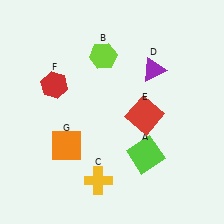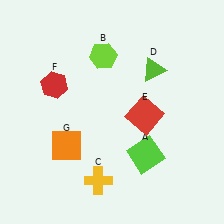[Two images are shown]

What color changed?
The triangle (D) changed from purple in Image 1 to lime in Image 2.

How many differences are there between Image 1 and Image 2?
There is 1 difference between the two images.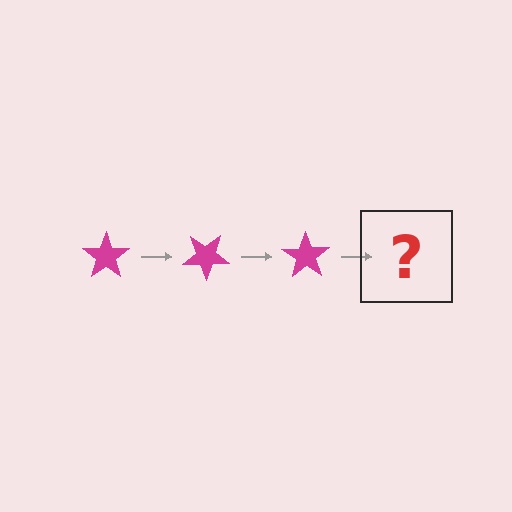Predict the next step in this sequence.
The next step is a magenta star rotated 105 degrees.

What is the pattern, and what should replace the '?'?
The pattern is that the star rotates 35 degrees each step. The '?' should be a magenta star rotated 105 degrees.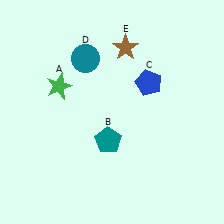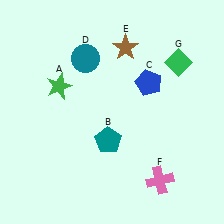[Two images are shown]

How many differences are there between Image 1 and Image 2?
There are 2 differences between the two images.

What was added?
A pink cross (F), a green diamond (G) were added in Image 2.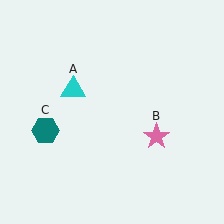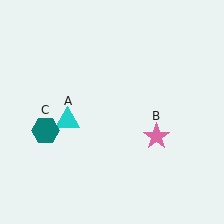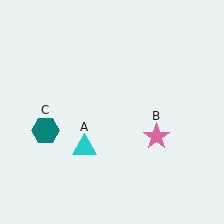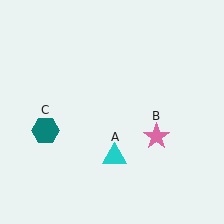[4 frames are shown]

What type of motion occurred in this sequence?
The cyan triangle (object A) rotated counterclockwise around the center of the scene.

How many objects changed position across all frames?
1 object changed position: cyan triangle (object A).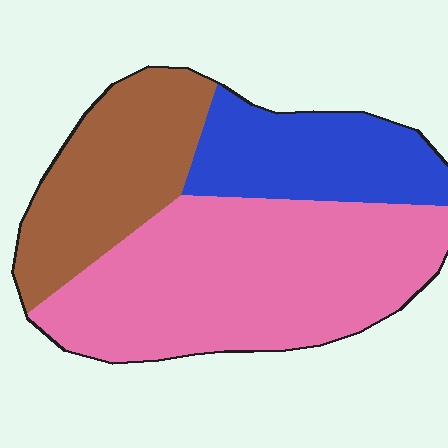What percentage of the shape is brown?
Brown covers 26% of the shape.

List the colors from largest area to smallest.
From largest to smallest: pink, brown, blue.